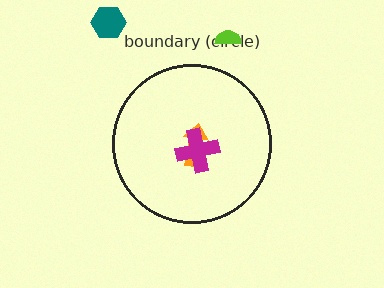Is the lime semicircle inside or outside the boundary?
Outside.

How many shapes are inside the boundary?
2 inside, 2 outside.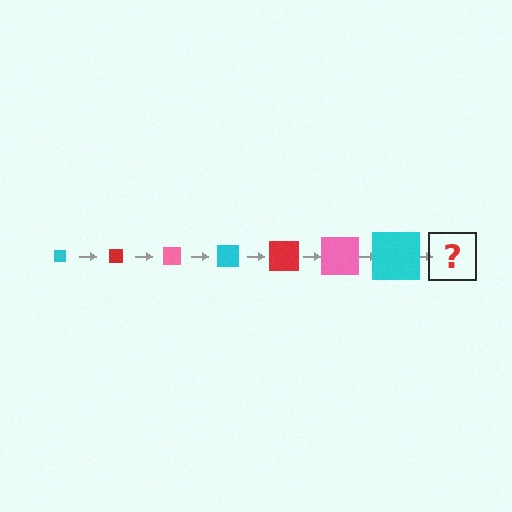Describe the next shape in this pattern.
It should be a red square, larger than the previous one.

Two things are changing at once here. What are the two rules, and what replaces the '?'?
The two rules are that the square grows larger each step and the color cycles through cyan, red, and pink. The '?' should be a red square, larger than the previous one.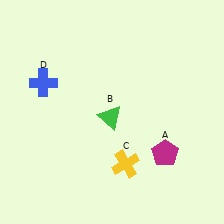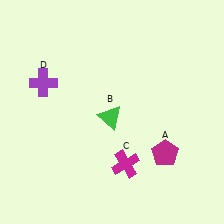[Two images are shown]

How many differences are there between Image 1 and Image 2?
There are 2 differences between the two images.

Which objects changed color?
C changed from yellow to magenta. D changed from blue to purple.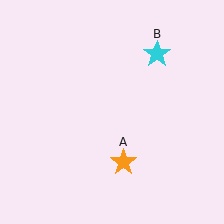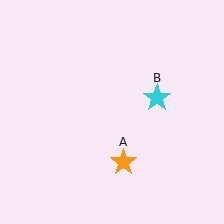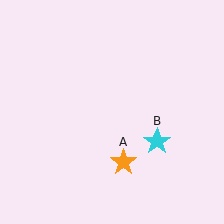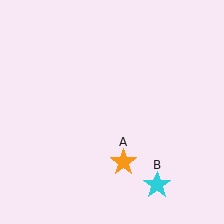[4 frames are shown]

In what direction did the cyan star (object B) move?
The cyan star (object B) moved down.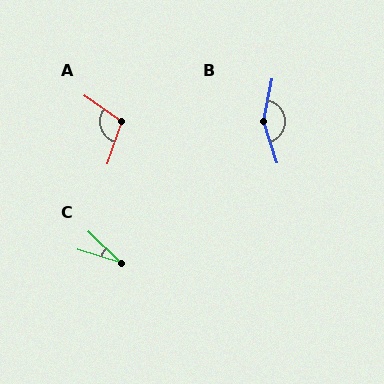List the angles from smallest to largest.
C (27°), A (106°), B (150°).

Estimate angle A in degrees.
Approximately 106 degrees.